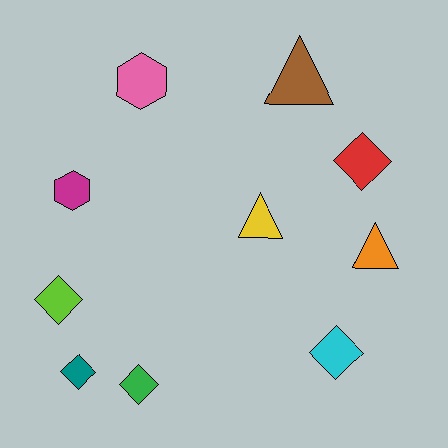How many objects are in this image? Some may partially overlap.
There are 10 objects.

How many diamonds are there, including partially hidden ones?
There are 5 diamonds.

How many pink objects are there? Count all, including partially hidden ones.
There is 1 pink object.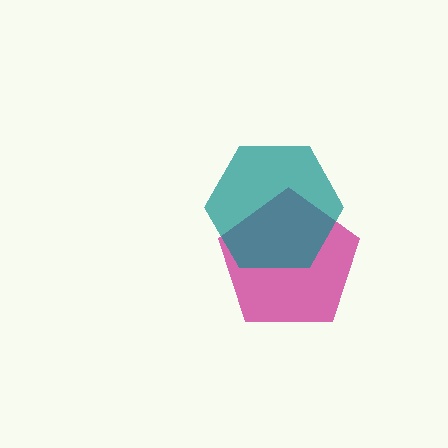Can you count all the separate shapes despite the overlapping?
Yes, there are 2 separate shapes.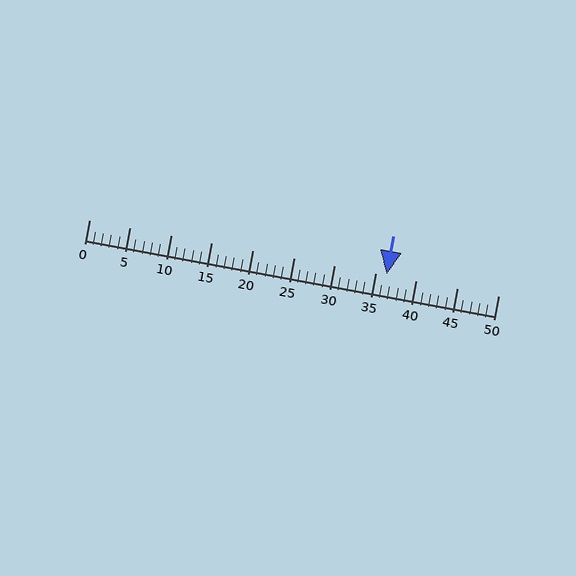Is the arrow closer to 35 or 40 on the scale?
The arrow is closer to 35.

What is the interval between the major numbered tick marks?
The major tick marks are spaced 5 units apart.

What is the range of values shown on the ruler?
The ruler shows values from 0 to 50.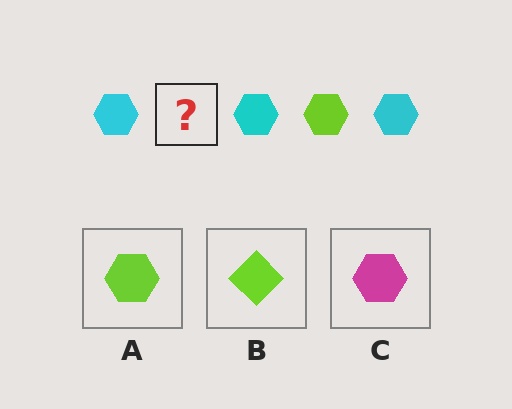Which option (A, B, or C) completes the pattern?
A.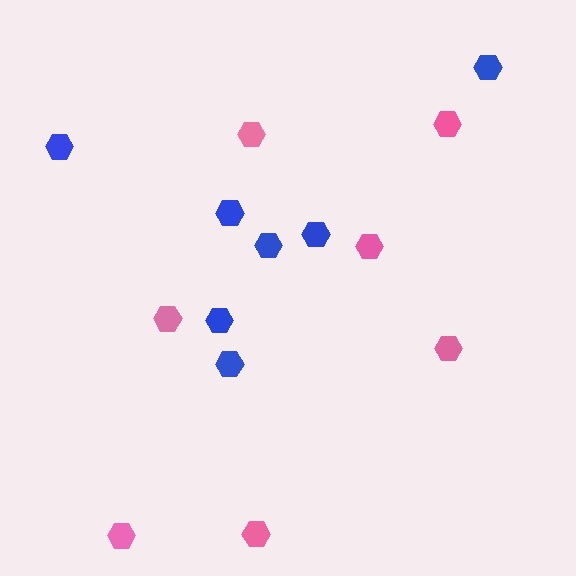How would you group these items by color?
There are 2 groups: one group of blue hexagons (7) and one group of pink hexagons (7).